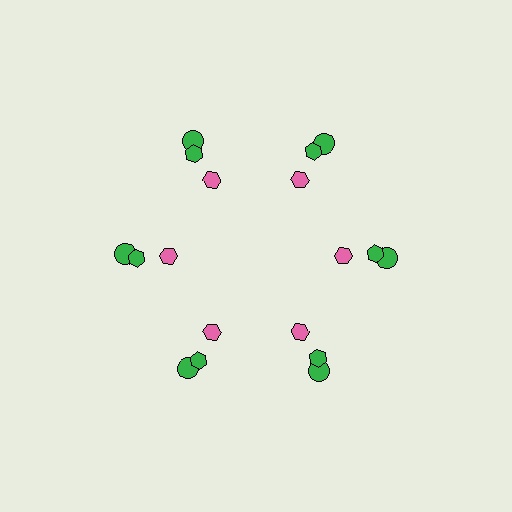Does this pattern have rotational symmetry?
Yes, this pattern has 6-fold rotational symmetry. It looks the same after rotating 60 degrees around the center.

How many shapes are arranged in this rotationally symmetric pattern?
There are 18 shapes, arranged in 6 groups of 3.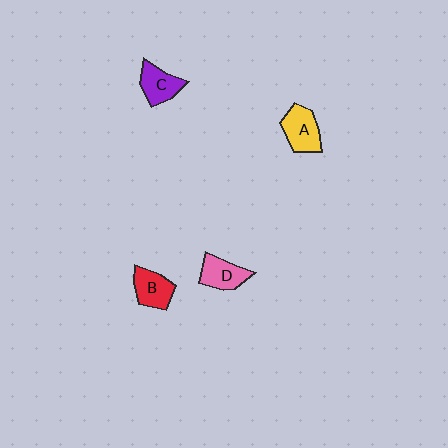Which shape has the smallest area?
Shape D (pink).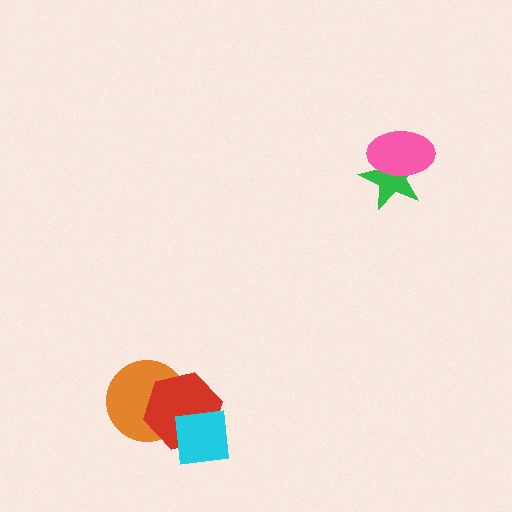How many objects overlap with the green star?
1 object overlaps with the green star.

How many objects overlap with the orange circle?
2 objects overlap with the orange circle.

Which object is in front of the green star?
The pink ellipse is in front of the green star.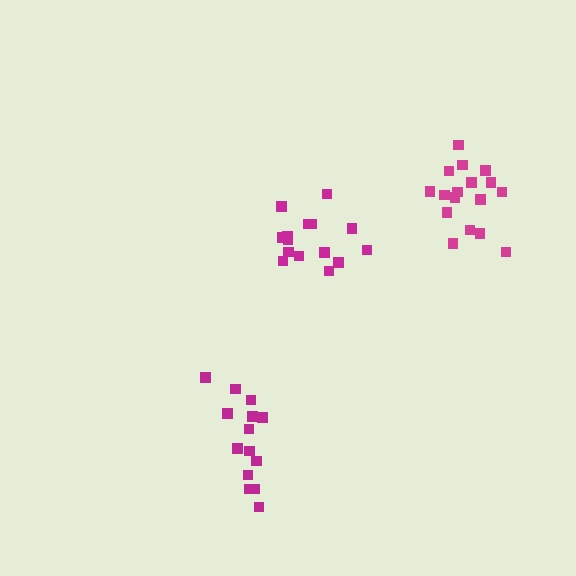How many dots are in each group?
Group 1: 15 dots, Group 2: 14 dots, Group 3: 17 dots (46 total).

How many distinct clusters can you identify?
There are 3 distinct clusters.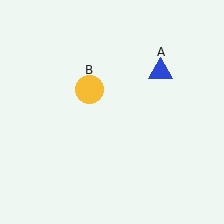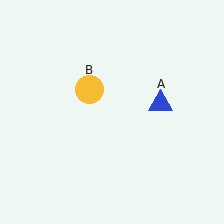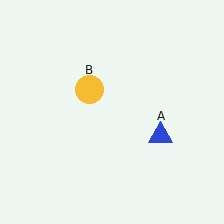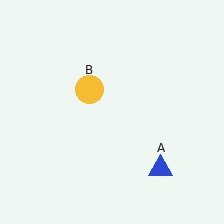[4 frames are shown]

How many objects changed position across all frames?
1 object changed position: blue triangle (object A).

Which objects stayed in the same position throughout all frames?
Yellow circle (object B) remained stationary.